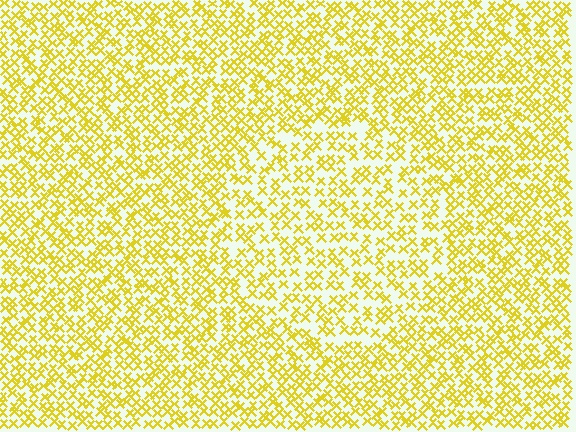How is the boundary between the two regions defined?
The boundary is defined by a change in element density (approximately 1.5x ratio). All elements are the same color, size, and shape.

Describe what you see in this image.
The image contains small yellow elements arranged at two different densities. A circle-shaped region is visible where the elements are less densely packed than the surrounding area.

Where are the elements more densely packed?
The elements are more densely packed outside the circle boundary.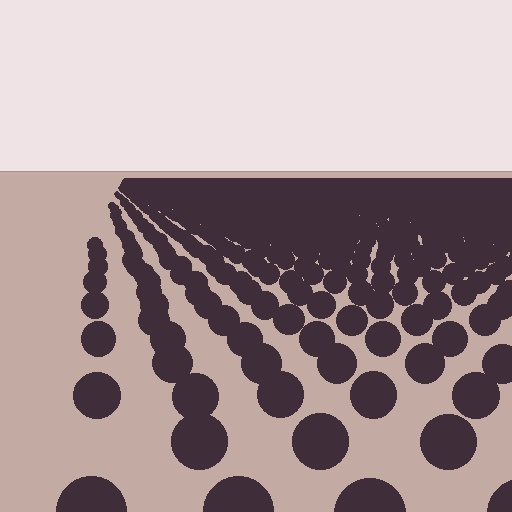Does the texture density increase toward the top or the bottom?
Density increases toward the top.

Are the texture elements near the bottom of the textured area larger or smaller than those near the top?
Larger. Near the bottom, elements are closer to the viewer and appear at a bigger on-screen size.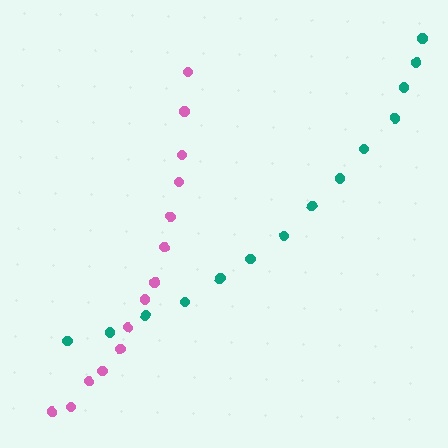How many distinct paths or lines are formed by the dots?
There are 2 distinct paths.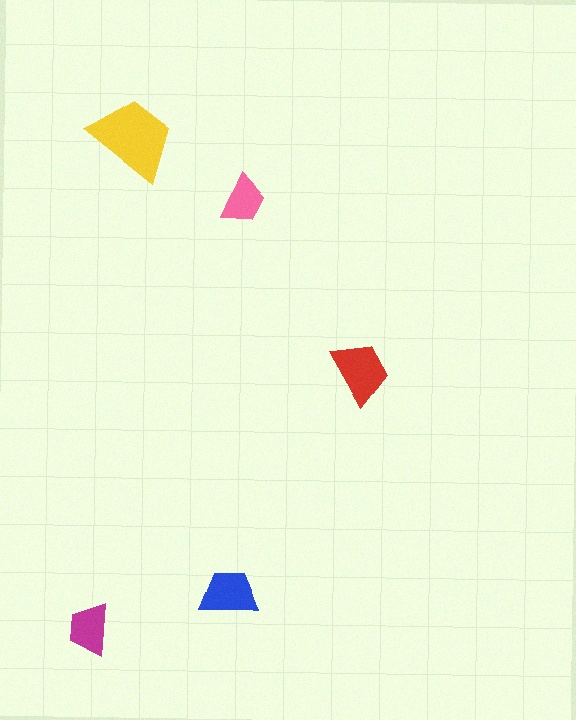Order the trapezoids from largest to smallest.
the yellow one, the red one, the blue one, the magenta one, the pink one.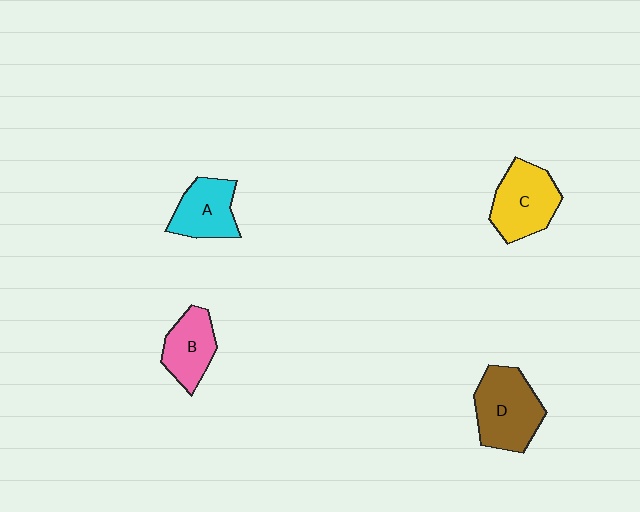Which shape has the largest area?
Shape D (brown).